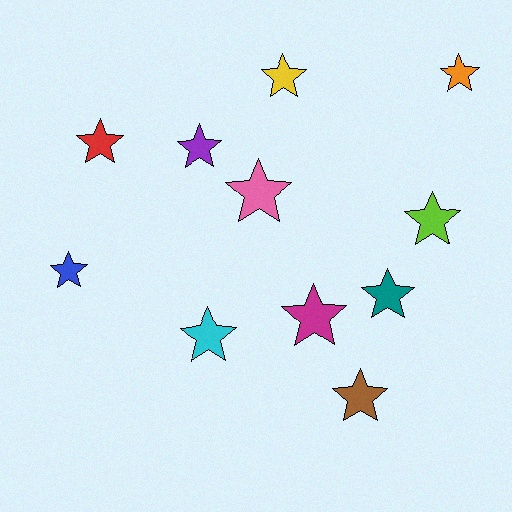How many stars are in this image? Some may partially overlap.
There are 11 stars.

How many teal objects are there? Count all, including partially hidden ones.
There is 1 teal object.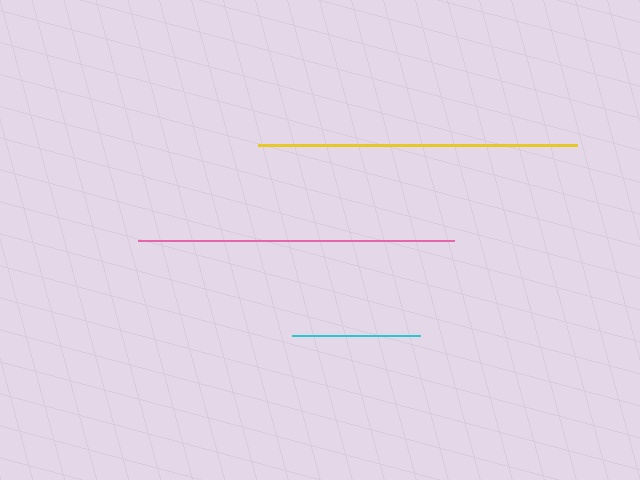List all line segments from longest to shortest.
From longest to shortest: yellow, pink, cyan.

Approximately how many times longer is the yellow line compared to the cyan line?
The yellow line is approximately 2.5 times the length of the cyan line.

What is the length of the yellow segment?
The yellow segment is approximately 320 pixels long.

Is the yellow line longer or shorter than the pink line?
The yellow line is longer than the pink line.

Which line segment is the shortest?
The cyan line is the shortest at approximately 128 pixels.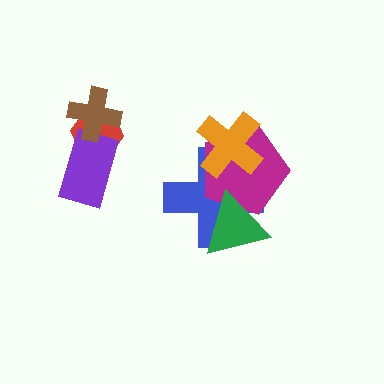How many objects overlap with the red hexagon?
2 objects overlap with the red hexagon.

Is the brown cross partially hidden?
No, no other shape covers it.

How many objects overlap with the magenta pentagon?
3 objects overlap with the magenta pentagon.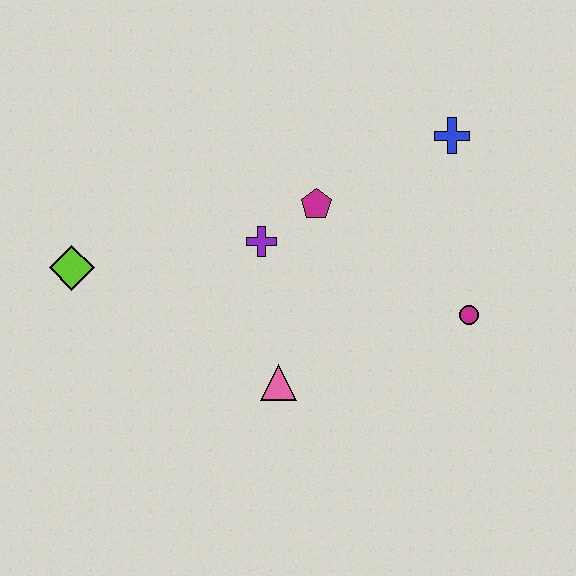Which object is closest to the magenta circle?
The blue cross is closest to the magenta circle.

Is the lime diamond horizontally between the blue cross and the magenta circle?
No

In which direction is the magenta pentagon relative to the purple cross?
The magenta pentagon is to the right of the purple cross.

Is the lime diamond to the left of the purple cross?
Yes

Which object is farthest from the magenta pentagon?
The lime diamond is farthest from the magenta pentagon.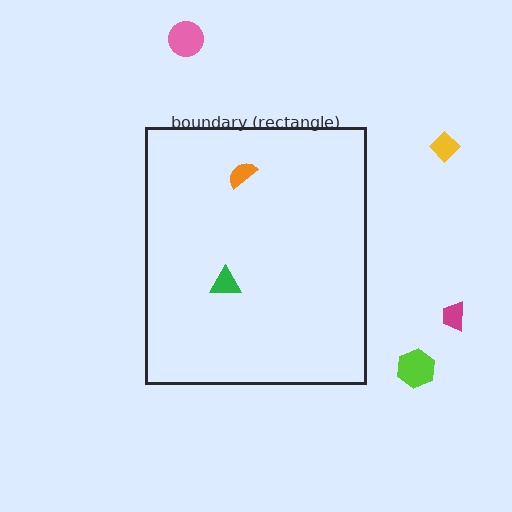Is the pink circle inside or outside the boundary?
Outside.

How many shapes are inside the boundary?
2 inside, 4 outside.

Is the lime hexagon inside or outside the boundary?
Outside.